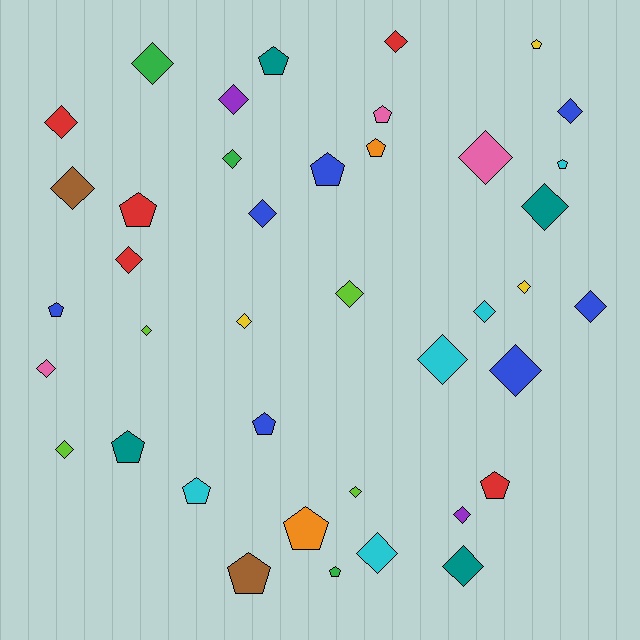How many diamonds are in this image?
There are 25 diamonds.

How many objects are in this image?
There are 40 objects.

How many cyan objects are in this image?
There are 5 cyan objects.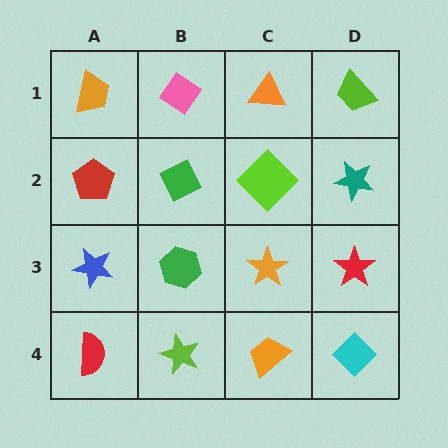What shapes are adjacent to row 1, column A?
A red pentagon (row 2, column A), a pink diamond (row 1, column B).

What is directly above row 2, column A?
An orange trapezoid.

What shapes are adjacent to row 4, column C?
An orange star (row 3, column C), a lime star (row 4, column B), a cyan diamond (row 4, column D).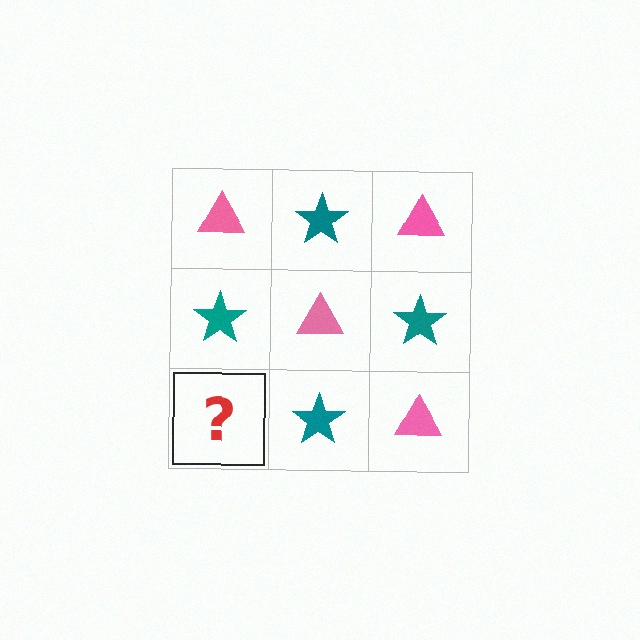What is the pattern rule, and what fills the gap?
The rule is that it alternates pink triangle and teal star in a checkerboard pattern. The gap should be filled with a pink triangle.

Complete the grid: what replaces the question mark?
The question mark should be replaced with a pink triangle.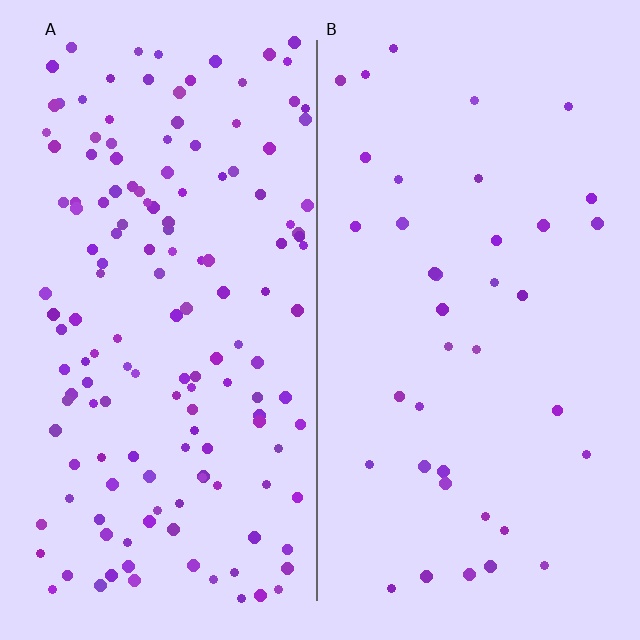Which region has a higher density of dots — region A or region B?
A (the left).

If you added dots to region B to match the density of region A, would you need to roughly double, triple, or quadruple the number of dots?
Approximately quadruple.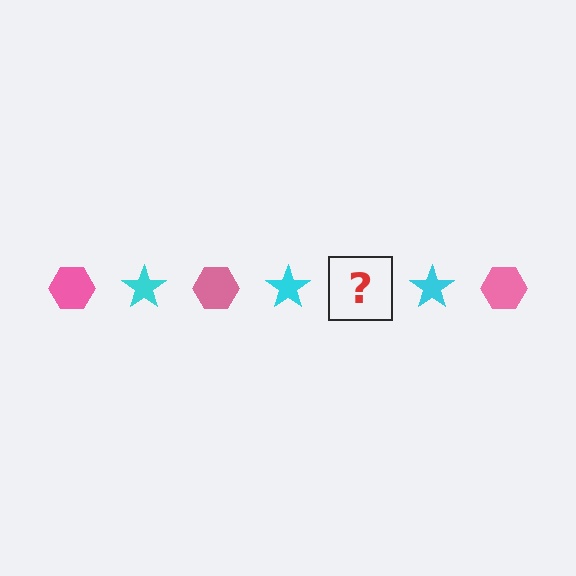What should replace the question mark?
The question mark should be replaced with a pink hexagon.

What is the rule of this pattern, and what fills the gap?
The rule is that the pattern alternates between pink hexagon and cyan star. The gap should be filled with a pink hexagon.